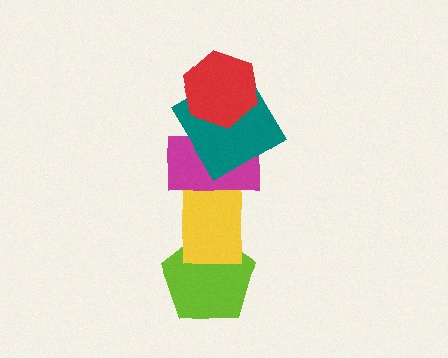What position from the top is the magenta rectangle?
The magenta rectangle is 3rd from the top.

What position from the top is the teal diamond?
The teal diamond is 2nd from the top.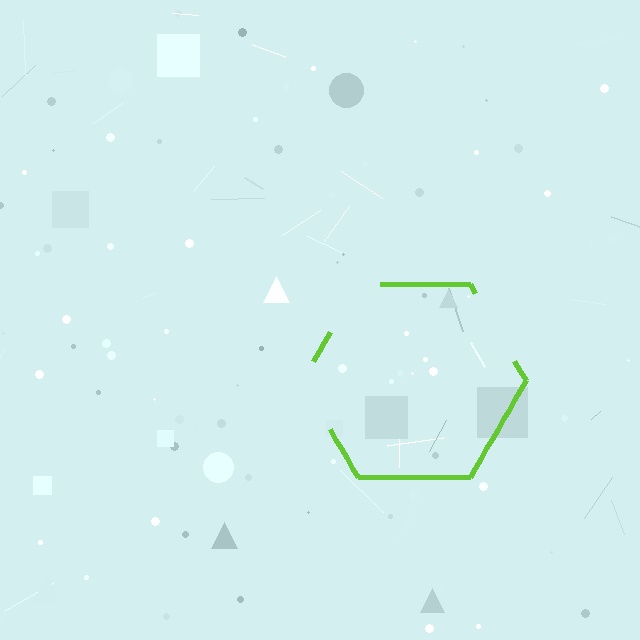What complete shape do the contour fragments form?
The contour fragments form a hexagon.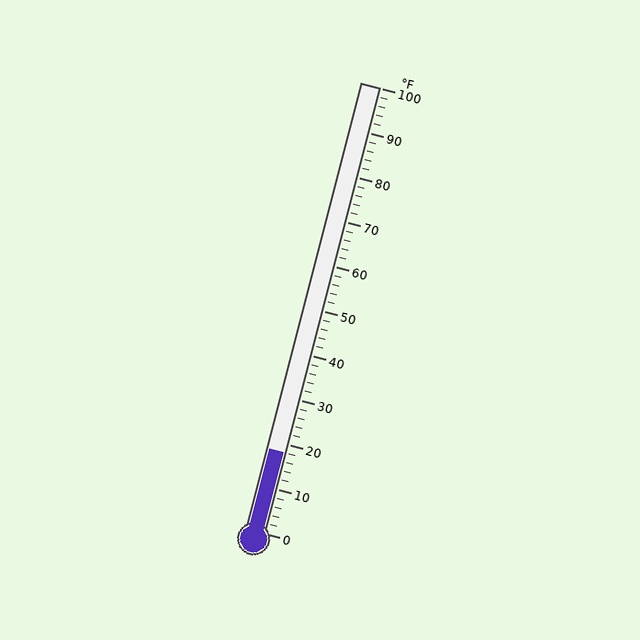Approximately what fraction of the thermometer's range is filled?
The thermometer is filled to approximately 20% of its range.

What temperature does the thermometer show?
The thermometer shows approximately 18°F.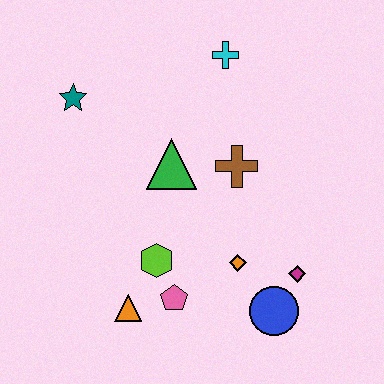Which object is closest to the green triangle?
The brown cross is closest to the green triangle.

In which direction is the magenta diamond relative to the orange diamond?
The magenta diamond is to the right of the orange diamond.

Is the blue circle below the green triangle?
Yes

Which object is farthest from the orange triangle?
The cyan cross is farthest from the orange triangle.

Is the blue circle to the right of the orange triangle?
Yes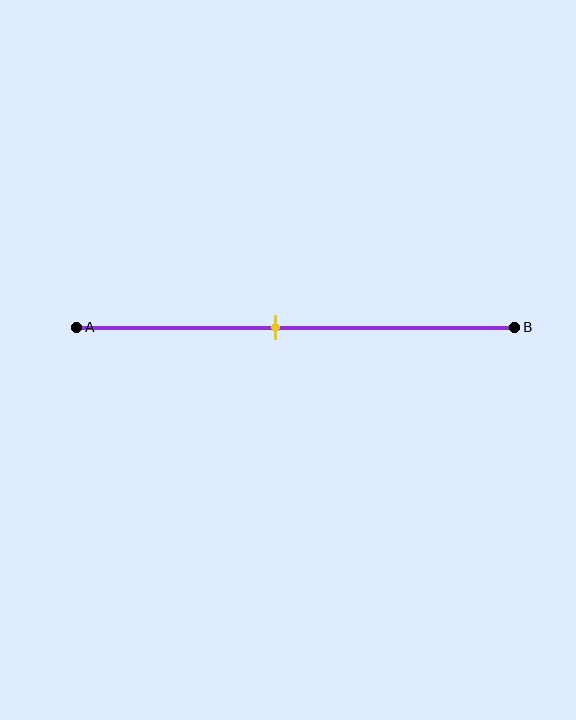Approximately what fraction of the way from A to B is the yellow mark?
The yellow mark is approximately 45% of the way from A to B.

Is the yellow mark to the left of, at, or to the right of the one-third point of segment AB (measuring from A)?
The yellow mark is to the right of the one-third point of segment AB.